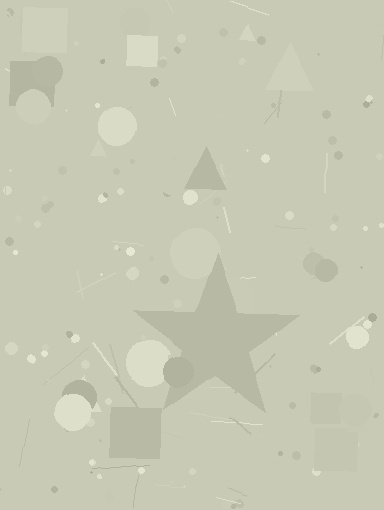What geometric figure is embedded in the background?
A star is embedded in the background.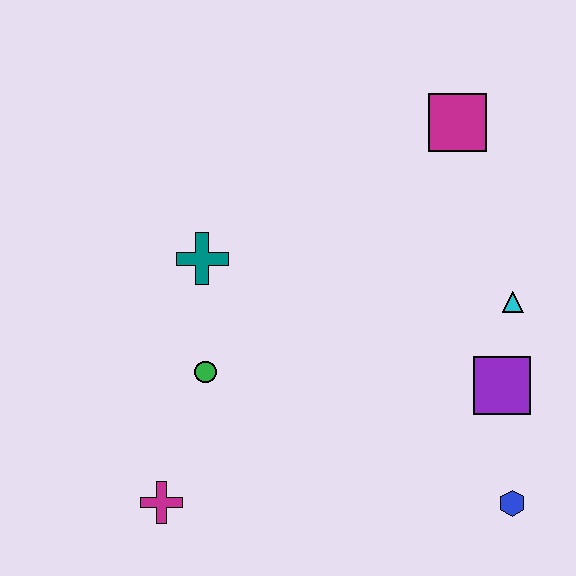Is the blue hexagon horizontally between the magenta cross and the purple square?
No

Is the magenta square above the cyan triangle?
Yes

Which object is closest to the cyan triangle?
The purple square is closest to the cyan triangle.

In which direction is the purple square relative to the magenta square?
The purple square is below the magenta square.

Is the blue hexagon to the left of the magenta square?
No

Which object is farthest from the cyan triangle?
The magenta cross is farthest from the cyan triangle.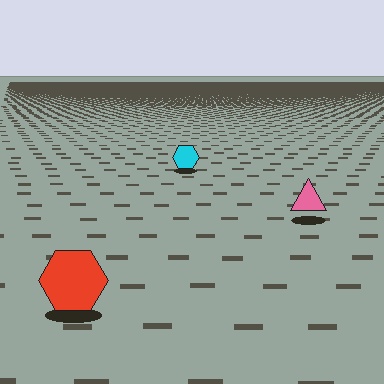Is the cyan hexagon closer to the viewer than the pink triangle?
No. The pink triangle is closer — you can tell from the texture gradient: the ground texture is coarser near it.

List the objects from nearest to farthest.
From nearest to farthest: the red hexagon, the pink triangle, the cyan hexagon.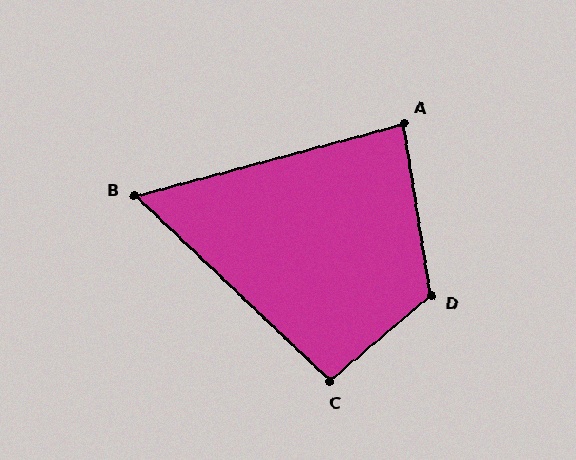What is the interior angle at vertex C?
Approximately 96 degrees (obtuse).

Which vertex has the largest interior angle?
D, at approximately 121 degrees.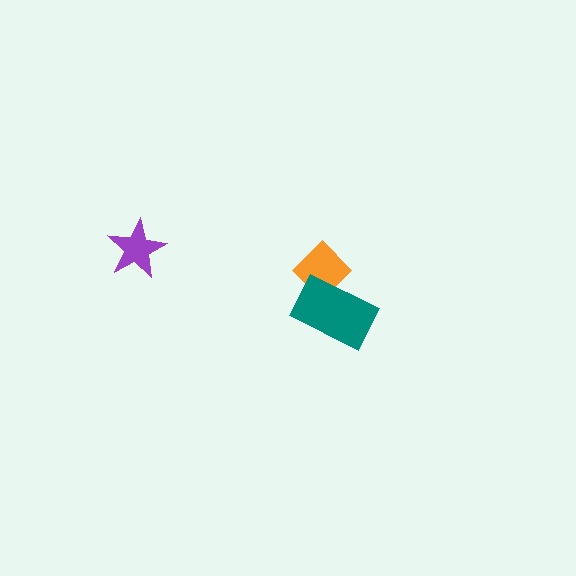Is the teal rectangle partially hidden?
No, no other shape covers it.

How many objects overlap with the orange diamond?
1 object overlaps with the orange diamond.